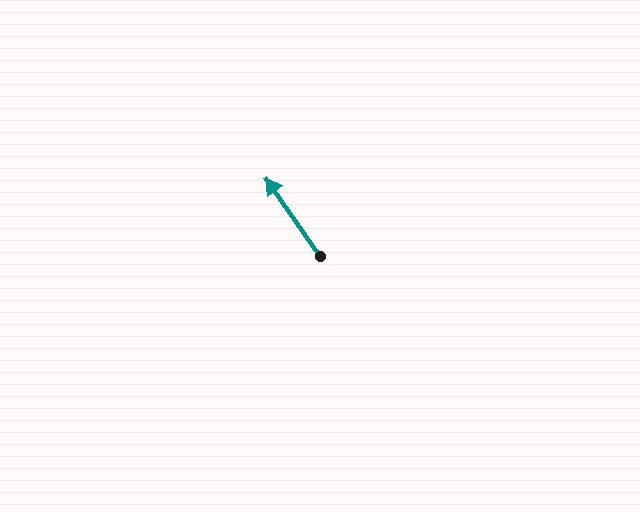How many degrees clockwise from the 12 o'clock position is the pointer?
Approximately 325 degrees.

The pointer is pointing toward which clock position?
Roughly 11 o'clock.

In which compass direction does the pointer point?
Northwest.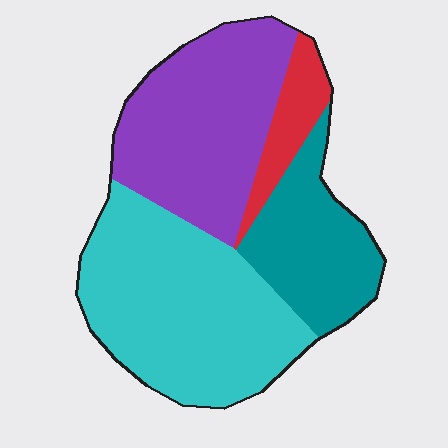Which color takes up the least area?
Red, at roughly 10%.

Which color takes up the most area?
Cyan, at roughly 40%.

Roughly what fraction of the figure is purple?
Purple takes up about one third (1/3) of the figure.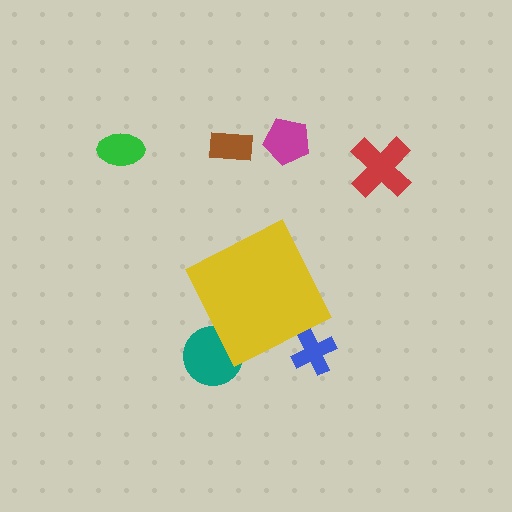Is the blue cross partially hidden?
Yes, the blue cross is partially hidden behind the yellow diamond.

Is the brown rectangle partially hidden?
No, the brown rectangle is fully visible.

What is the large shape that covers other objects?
A yellow diamond.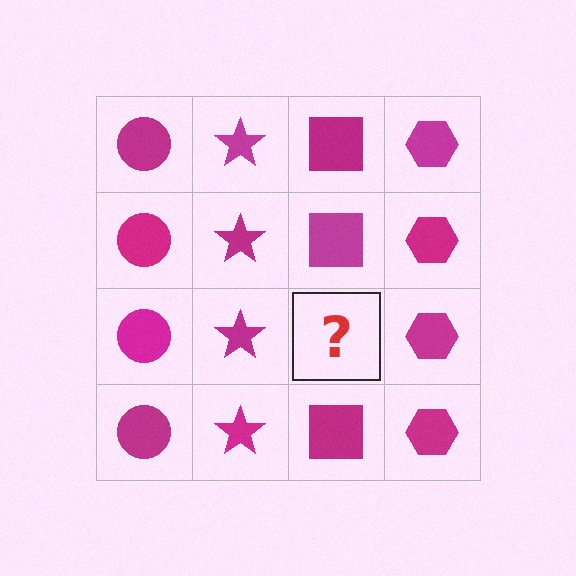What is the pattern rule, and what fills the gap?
The rule is that each column has a consistent shape. The gap should be filled with a magenta square.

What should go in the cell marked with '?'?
The missing cell should contain a magenta square.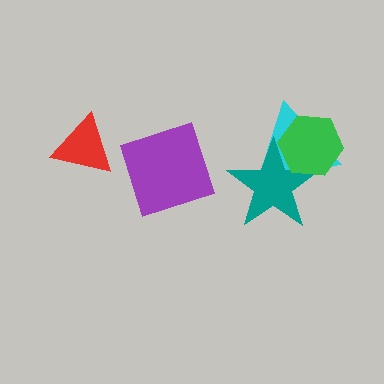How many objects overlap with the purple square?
0 objects overlap with the purple square.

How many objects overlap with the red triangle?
0 objects overlap with the red triangle.